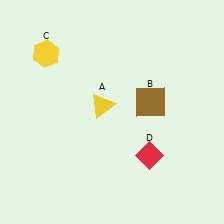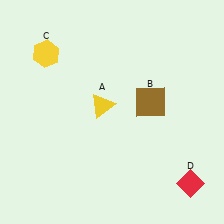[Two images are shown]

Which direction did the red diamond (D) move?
The red diamond (D) moved right.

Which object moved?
The red diamond (D) moved right.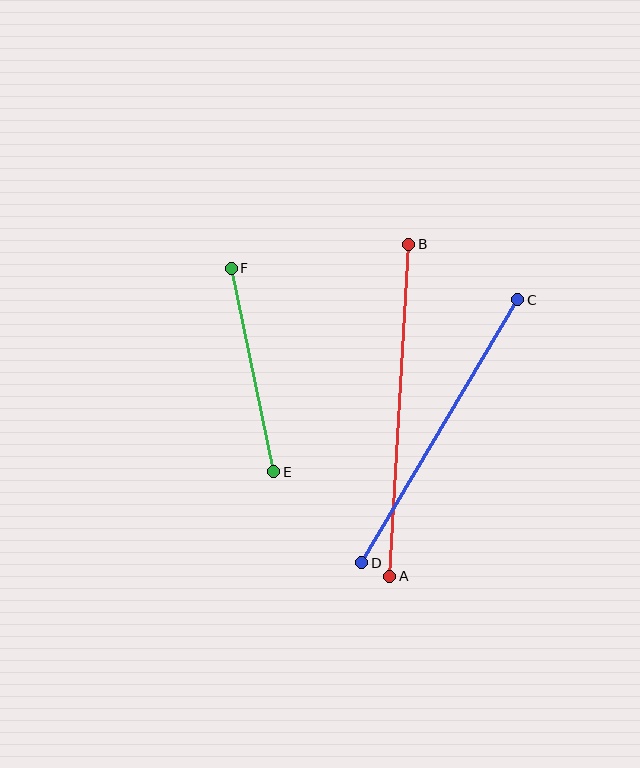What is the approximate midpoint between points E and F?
The midpoint is at approximately (253, 370) pixels.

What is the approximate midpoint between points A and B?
The midpoint is at approximately (399, 410) pixels.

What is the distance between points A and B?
The distance is approximately 332 pixels.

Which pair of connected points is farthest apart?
Points A and B are farthest apart.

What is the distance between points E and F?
The distance is approximately 208 pixels.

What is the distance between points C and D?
The distance is approximately 306 pixels.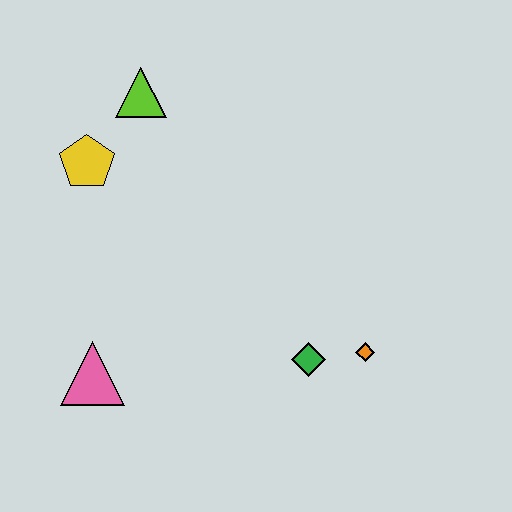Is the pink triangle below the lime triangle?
Yes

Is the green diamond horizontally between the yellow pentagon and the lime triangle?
No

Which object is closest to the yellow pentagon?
The lime triangle is closest to the yellow pentagon.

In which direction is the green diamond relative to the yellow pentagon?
The green diamond is to the right of the yellow pentagon.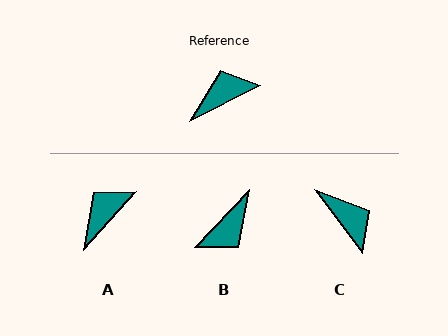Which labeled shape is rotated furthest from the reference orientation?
B, about 160 degrees away.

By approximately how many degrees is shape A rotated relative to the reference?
Approximately 21 degrees counter-clockwise.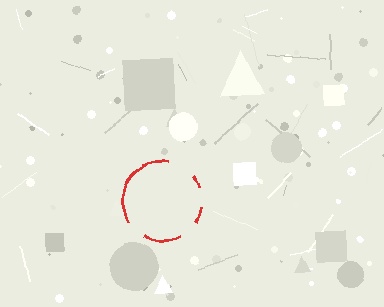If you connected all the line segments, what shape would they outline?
They would outline a circle.